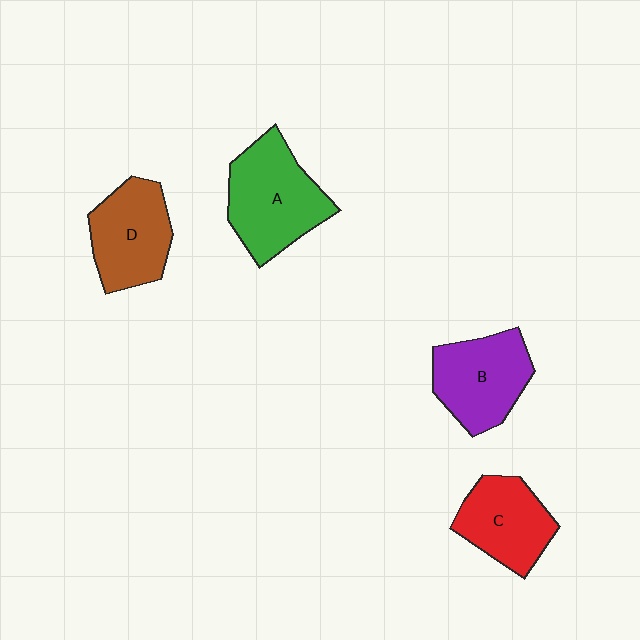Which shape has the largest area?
Shape A (green).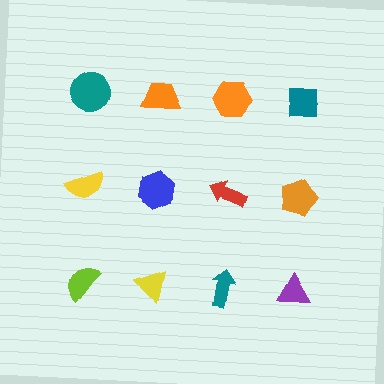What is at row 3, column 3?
A teal arrow.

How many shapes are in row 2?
4 shapes.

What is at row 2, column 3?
A red arrow.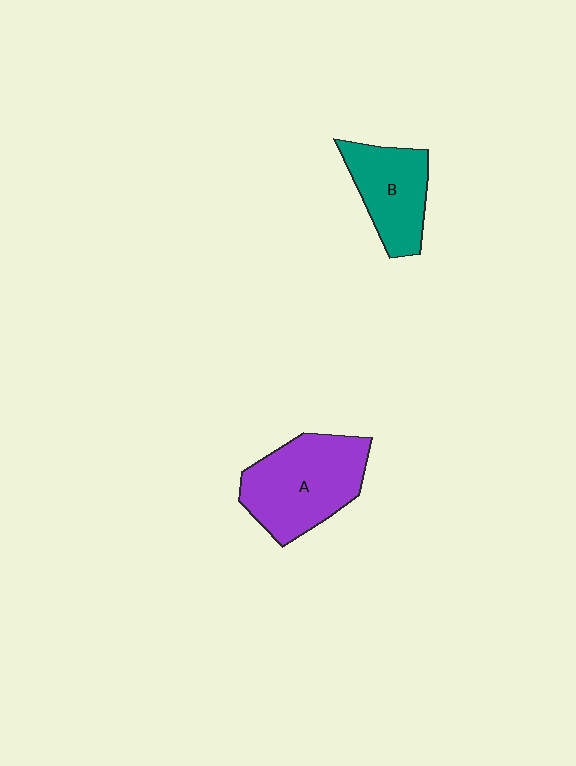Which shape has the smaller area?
Shape B (teal).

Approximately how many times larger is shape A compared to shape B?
Approximately 1.4 times.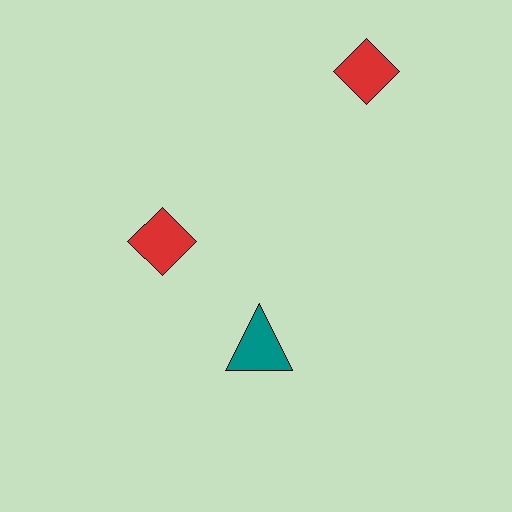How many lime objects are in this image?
There are no lime objects.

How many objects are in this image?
There are 3 objects.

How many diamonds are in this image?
There are 2 diamonds.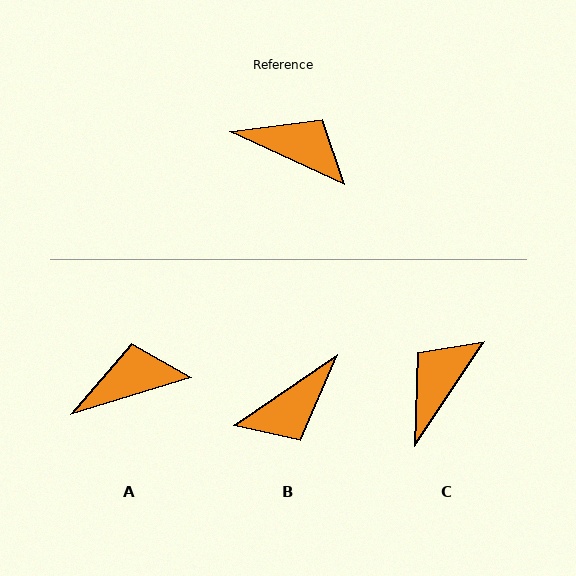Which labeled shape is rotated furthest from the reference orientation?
B, about 121 degrees away.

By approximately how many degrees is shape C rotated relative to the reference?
Approximately 81 degrees counter-clockwise.